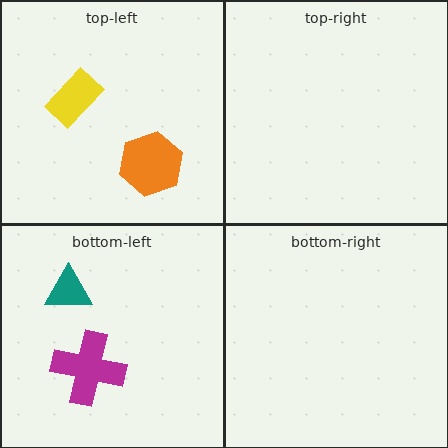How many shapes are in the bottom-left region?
2.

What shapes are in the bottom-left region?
The teal triangle, the magenta cross.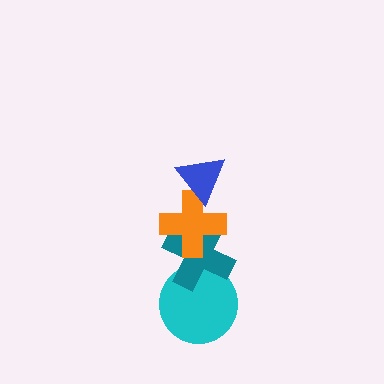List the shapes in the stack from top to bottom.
From top to bottom: the blue triangle, the orange cross, the teal cross, the cyan circle.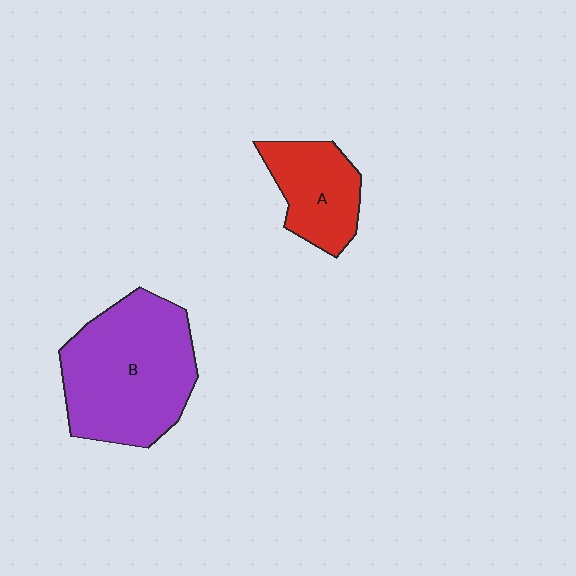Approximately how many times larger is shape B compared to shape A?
Approximately 2.0 times.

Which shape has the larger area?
Shape B (purple).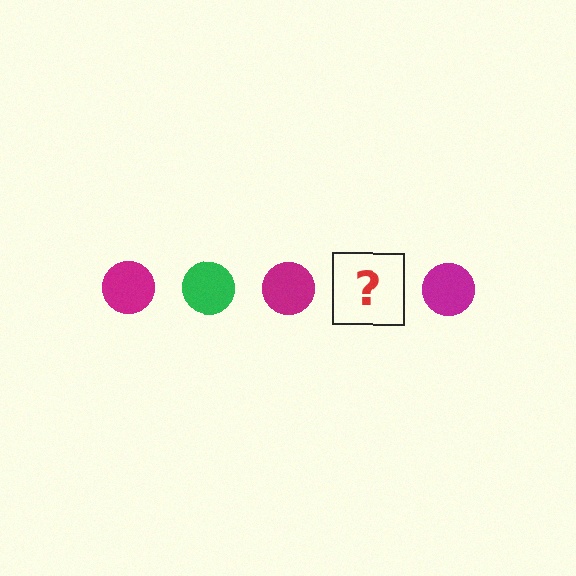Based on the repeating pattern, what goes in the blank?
The blank should be a green circle.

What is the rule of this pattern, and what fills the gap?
The rule is that the pattern cycles through magenta, green circles. The gap should be filled with a green circle.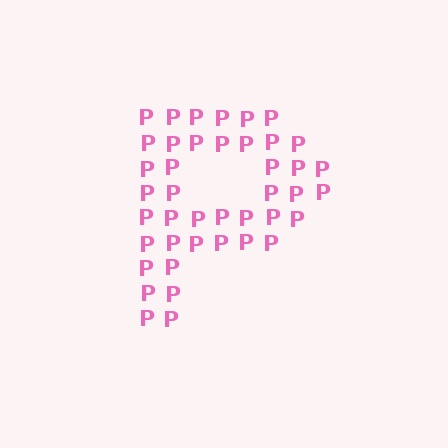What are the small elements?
The small elements are letter P's.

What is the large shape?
The large shape is the letter P.